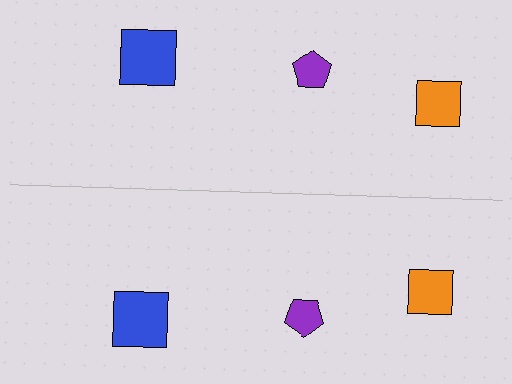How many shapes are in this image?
There are 6 shapes in this image.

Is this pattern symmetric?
Yes, this pattern has bilateral (reflection) symmetry.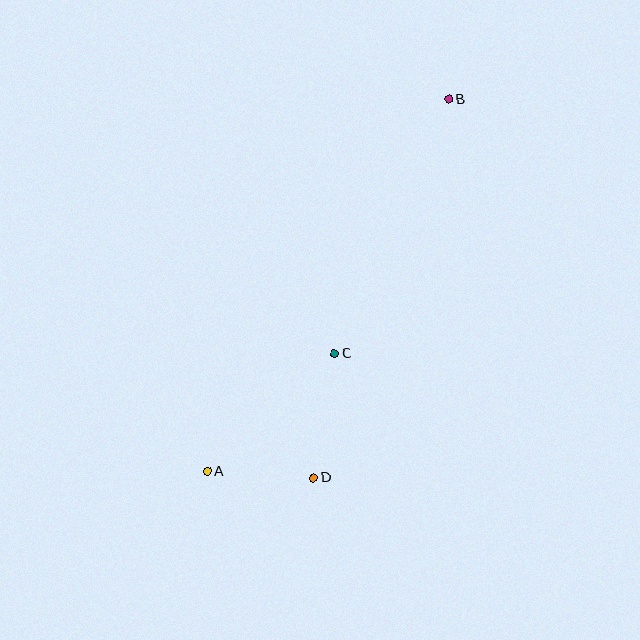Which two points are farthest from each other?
Points A and B are farthest from each other.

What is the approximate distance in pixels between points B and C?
The distance between B and C is approximately 279 pixels.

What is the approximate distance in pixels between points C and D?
The distance between C and D is approximately 126 pixels.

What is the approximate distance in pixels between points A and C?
The distance between A and C is approximately 173 pixels.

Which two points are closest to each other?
Points A and D are closest to each other.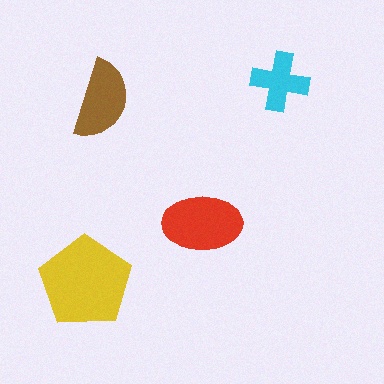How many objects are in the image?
There are 4 objects in the image.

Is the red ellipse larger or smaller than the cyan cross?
Larger.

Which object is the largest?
The yellow pentagon.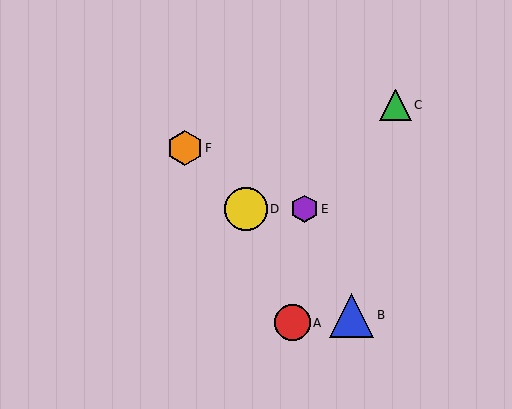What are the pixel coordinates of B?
Object B is at (352, 315).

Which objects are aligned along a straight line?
Objects B, D, F are aligned along a straight line.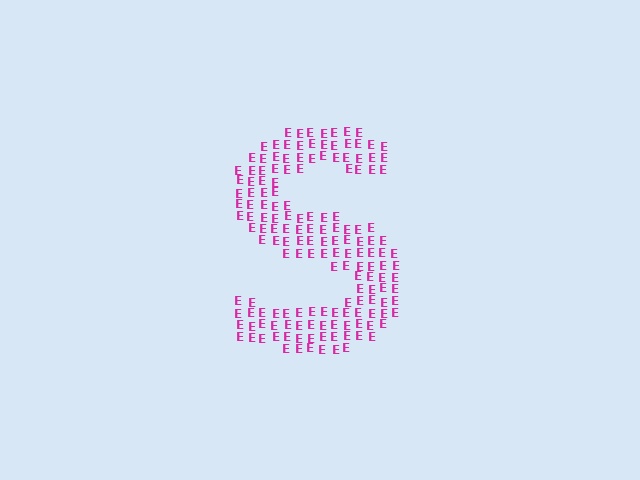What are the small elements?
The small elements are letter E's.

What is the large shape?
The large shape is the letter S.